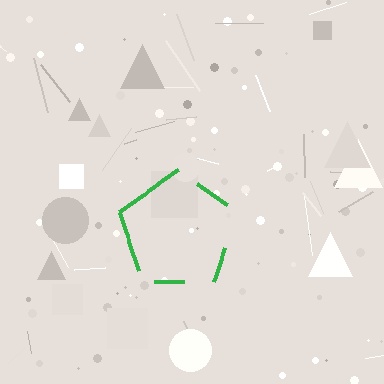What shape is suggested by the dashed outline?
The dashed outline suggests a pentagon.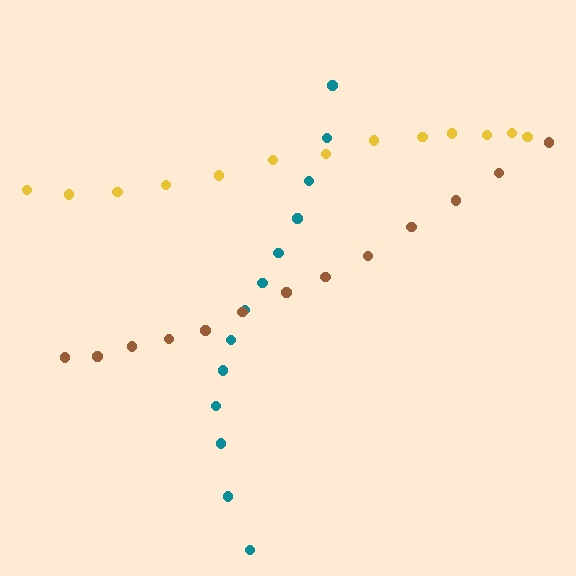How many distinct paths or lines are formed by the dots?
There are 3 distinct paths.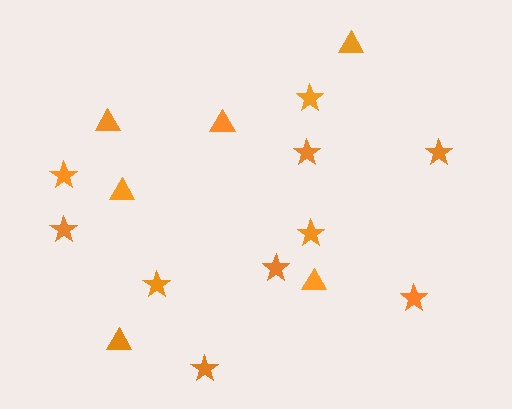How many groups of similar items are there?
There are 2 groups: one group of triangles (6) and one group of stars (10).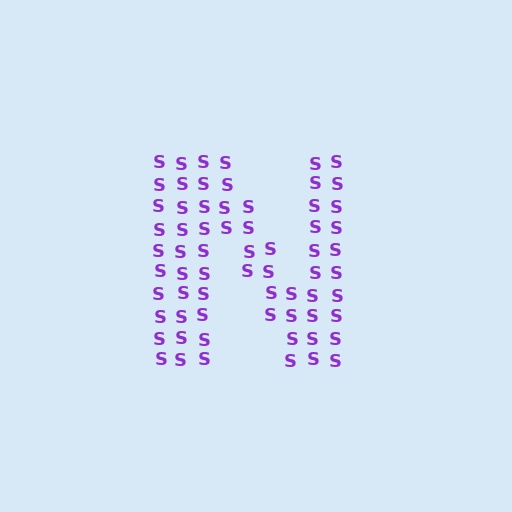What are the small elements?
The small elements are letter S's.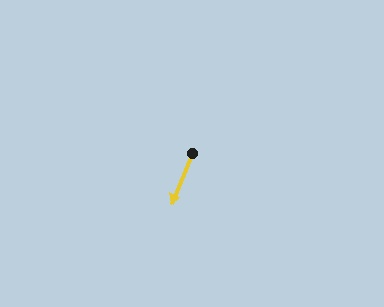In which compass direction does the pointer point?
South.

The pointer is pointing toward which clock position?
Roughly 7 o'clock.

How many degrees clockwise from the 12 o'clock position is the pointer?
Approximately 202 degrees.